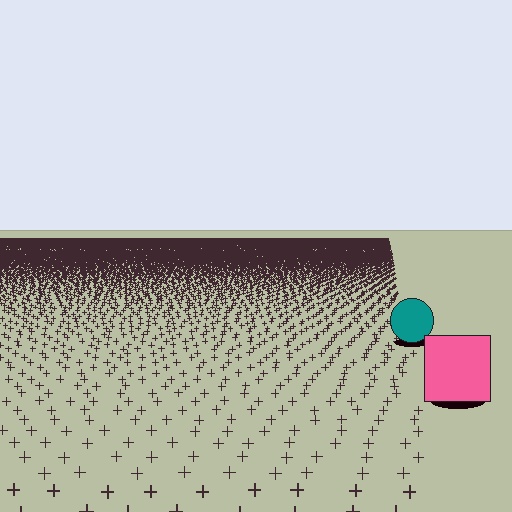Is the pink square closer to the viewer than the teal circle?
Yes. The pink square is closer — you can tell from the texture gradient: the ground texture is coarser near it.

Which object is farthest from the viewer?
The teal circle is farthest from the viewer. It appears smaller and the ground texture around it is denser.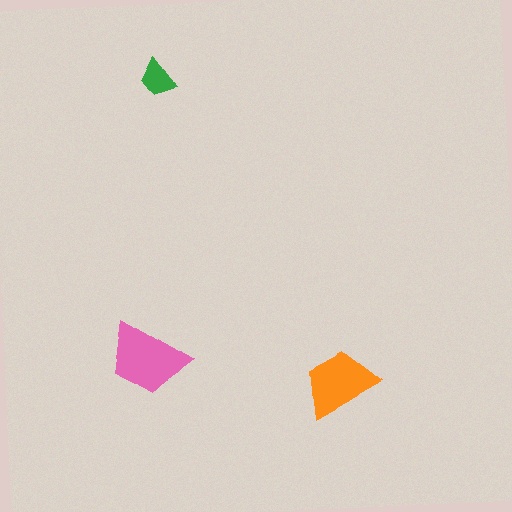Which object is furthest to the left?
The pink trapezoid is leftmost.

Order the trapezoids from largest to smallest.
the pink one, the orange one, the green one.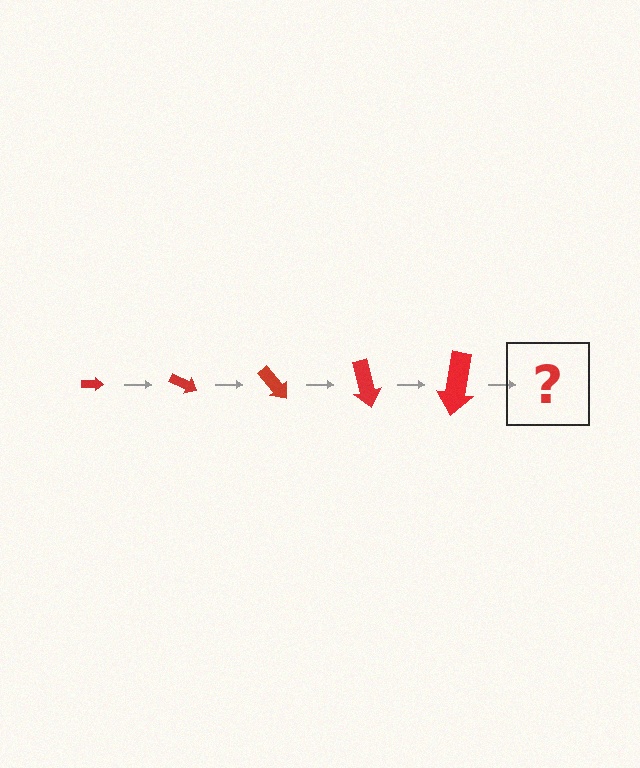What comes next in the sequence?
The next element should be an arrow, larger than the previous one and rotated 125 degrees from the start.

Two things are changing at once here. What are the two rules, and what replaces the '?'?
The two rules are that the arrow grows larger each step and it rotates 25 degrees each step. The '?' should be an arrow, larger than the previous one and rotated 125 degrees from the start.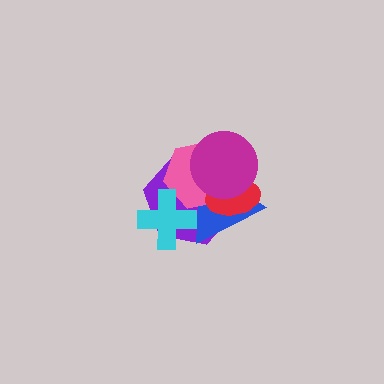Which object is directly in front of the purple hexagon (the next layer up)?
The blue triangle is directly in front of the purple hexagon.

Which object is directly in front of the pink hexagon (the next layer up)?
The red ellipse is directly in front of the pink hexagon.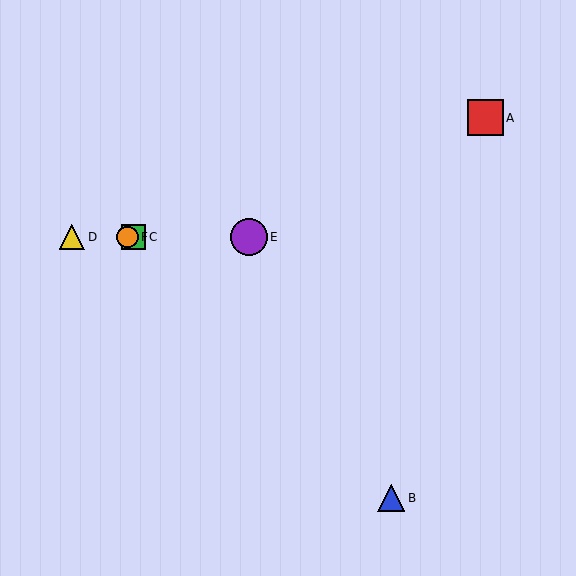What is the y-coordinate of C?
Object C is at y≈237.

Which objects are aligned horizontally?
Objects C, D, E, F are aligned horizontally.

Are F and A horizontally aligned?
No, F is at y≈237 and A is at y≈118.